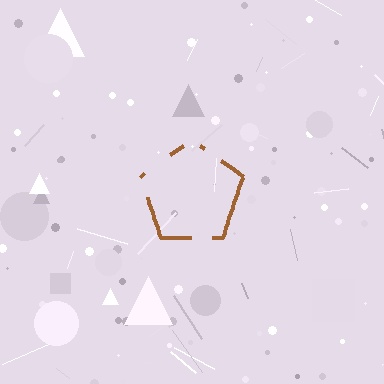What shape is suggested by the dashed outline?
The dashed outline suggests a pentagon.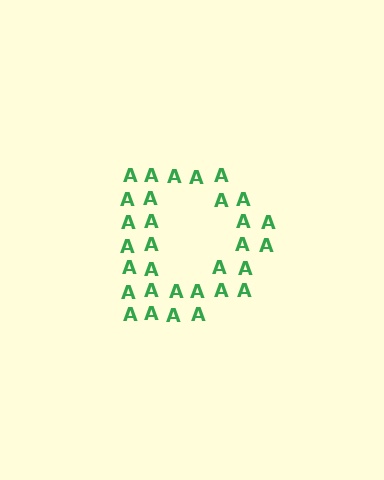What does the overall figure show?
The overall figure shows the letter D.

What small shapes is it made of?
It is made of small letter A's.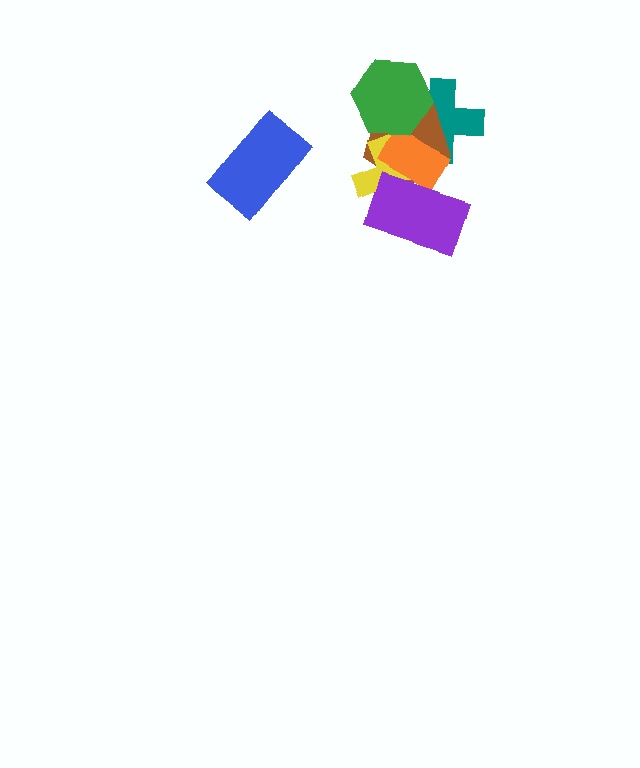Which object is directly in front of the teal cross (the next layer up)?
The brown pentagon is directly in front of the teal cross.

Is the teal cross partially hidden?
Yes, it is partially covered by another shape.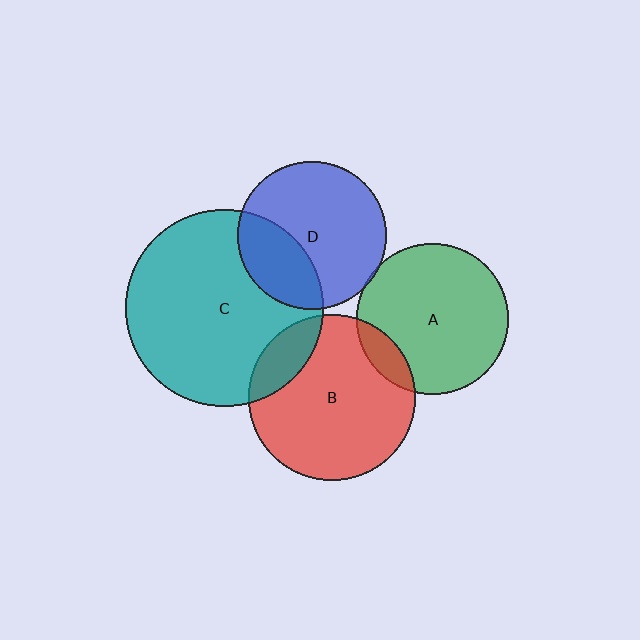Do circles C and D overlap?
Yes.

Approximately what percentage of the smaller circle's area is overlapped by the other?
Approximately 30%.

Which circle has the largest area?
Circle C (teal).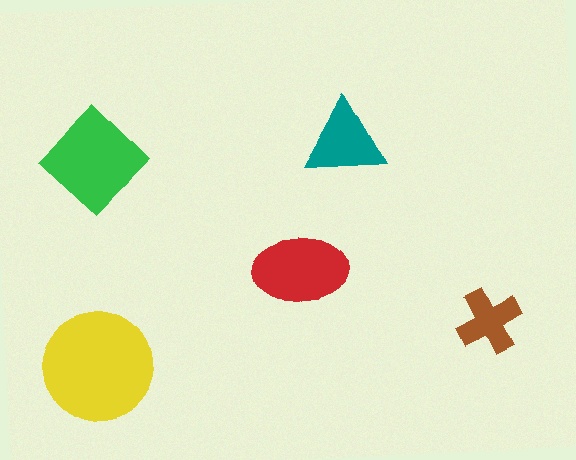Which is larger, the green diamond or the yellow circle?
The yellow circle.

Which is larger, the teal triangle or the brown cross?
The teal triangle.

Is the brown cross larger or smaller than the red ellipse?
Smaller.